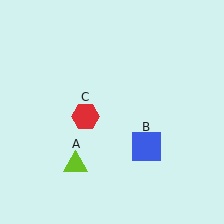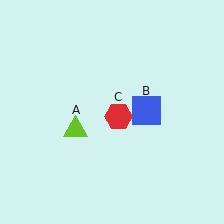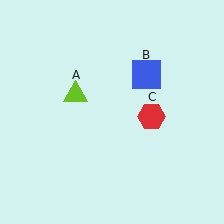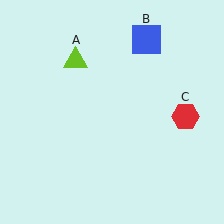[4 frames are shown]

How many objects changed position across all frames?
3 objects changed position: lime triangle (object A), blue square (object B), red hexagon (object C).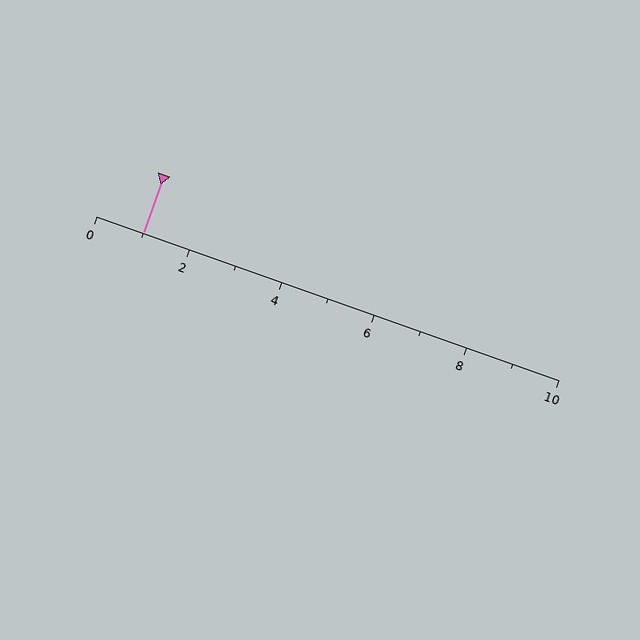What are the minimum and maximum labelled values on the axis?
The axis runs from 0 to 10.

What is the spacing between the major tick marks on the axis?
The major ticks are spaced 2 apart.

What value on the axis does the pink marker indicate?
The marker indicates approximately 1.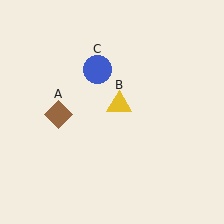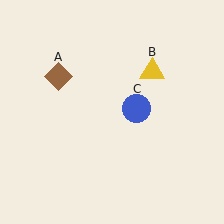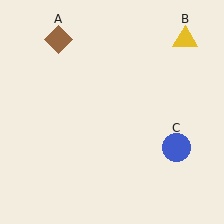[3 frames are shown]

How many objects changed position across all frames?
3 objects changed position: brown diamond (object A), yellow triangle (object B), blue circle (object C).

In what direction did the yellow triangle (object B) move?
The yellow triangle (object B) moved up and to the right.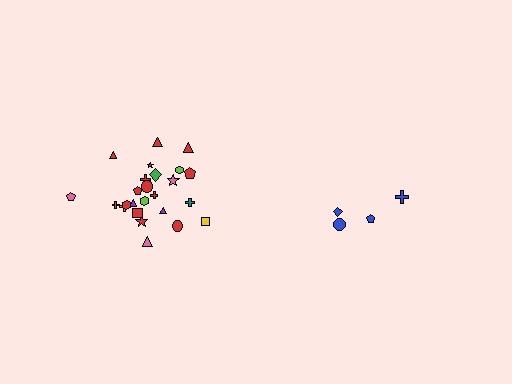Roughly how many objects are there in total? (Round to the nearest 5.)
Roughly 30 objects in total.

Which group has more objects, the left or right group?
The left group.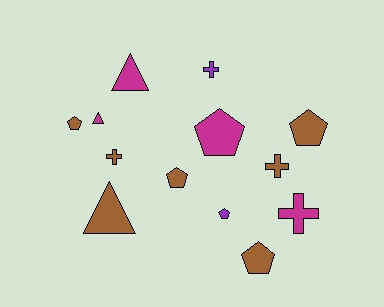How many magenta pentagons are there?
There is 1 magenta pentagon.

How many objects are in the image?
There are 13 objects.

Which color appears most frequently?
Brown, with 7 objects.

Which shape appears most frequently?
Pentagon, with 6 objects.